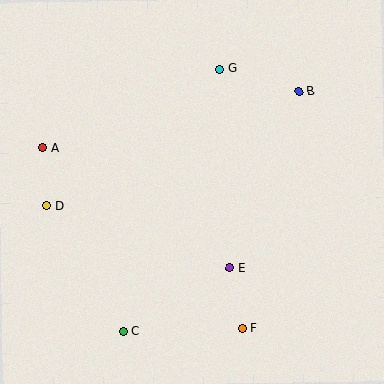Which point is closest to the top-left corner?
Point A is closest to the top-left corner.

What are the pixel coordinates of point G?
Point G is at (220, 69).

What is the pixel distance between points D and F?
The distance between D and F is 231 pixels.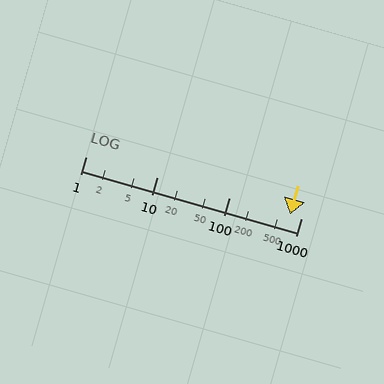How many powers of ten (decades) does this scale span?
The scale spans 3 decades, from 1 to 1000.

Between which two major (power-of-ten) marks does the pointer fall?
The pointer is between 100 and 1000.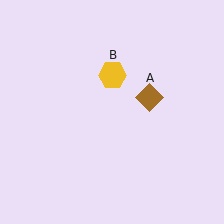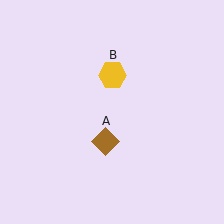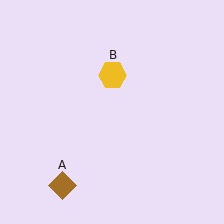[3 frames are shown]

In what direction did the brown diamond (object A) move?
The brown diamond (object A) moved down and to the left.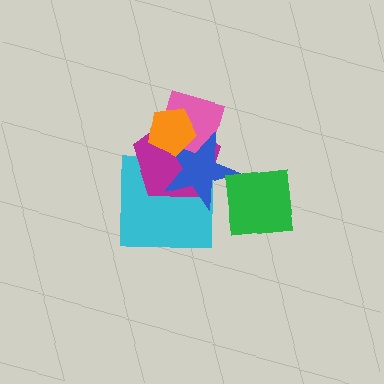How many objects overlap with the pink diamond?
3 objects overlap with the pink diamond.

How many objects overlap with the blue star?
5 objects overlap with the blue star.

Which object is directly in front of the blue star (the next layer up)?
The orange pentagon is directly in front of the blue star.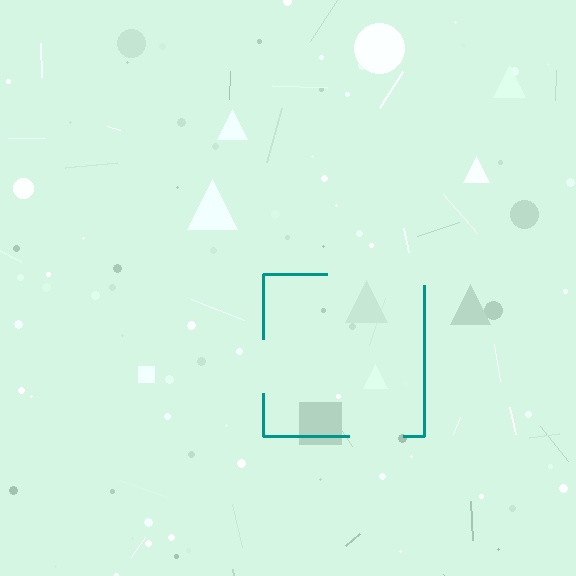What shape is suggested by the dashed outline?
The dashed outline suggests a square.